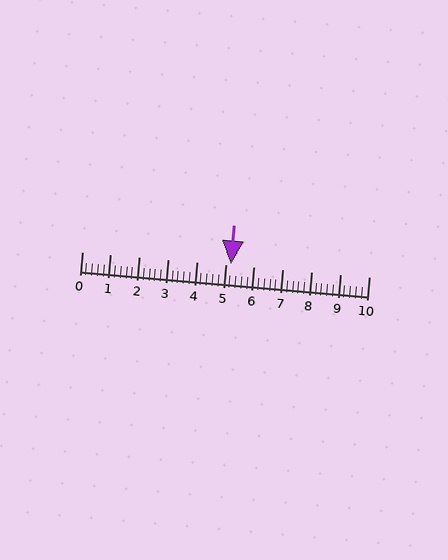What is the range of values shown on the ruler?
The ruler shows values from 0 to 10.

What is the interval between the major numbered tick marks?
The major tick marks are spaced 1 units apart.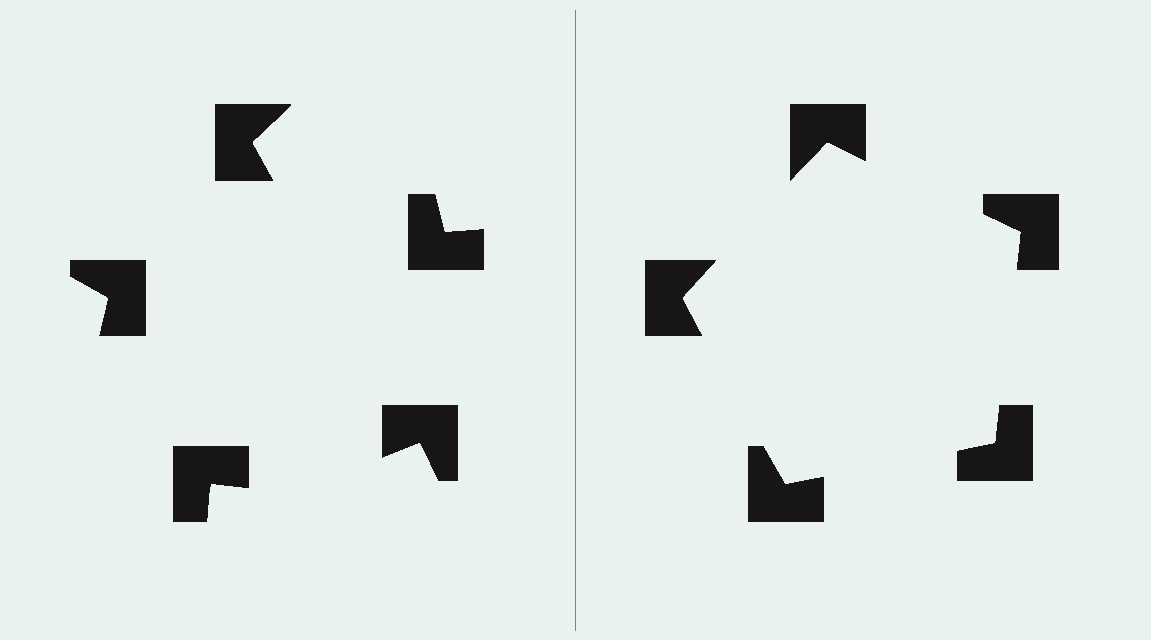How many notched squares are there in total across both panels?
10 — 5 on each side.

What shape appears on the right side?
An illusory pentagon.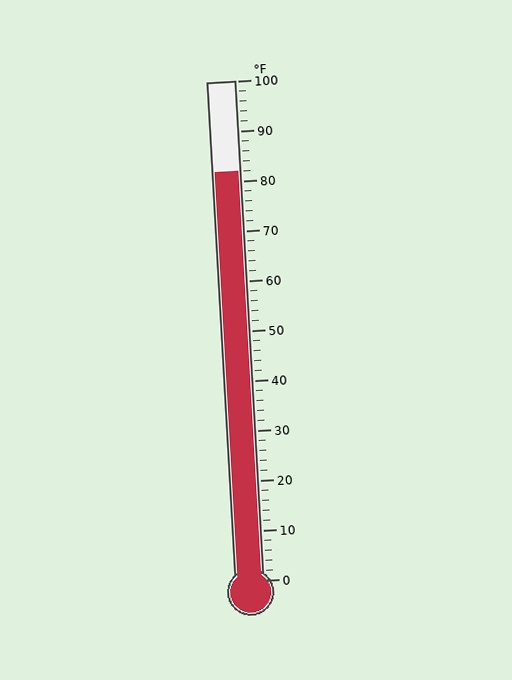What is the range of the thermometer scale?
The thermometer scale ranges from 0°F to 100°F.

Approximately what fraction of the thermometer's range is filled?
The thermometer is filled to approximately 80% of its range.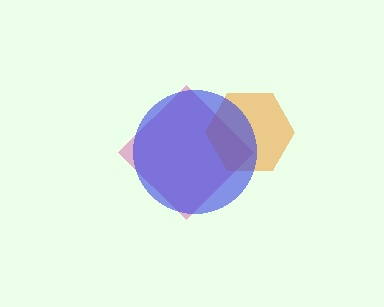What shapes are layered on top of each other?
The layered shapes are: a magenta diamond, an orange hexagon, a blue circle.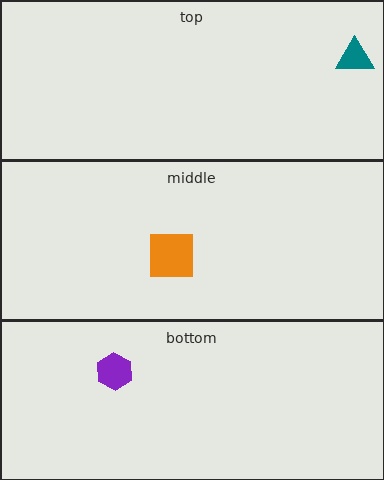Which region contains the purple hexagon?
The bottom region.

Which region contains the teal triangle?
The top region.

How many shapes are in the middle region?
1.